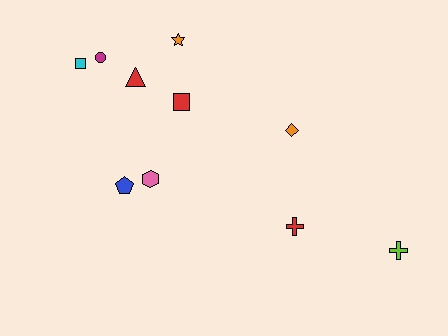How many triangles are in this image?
There is 1 triangle.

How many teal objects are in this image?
There are no teal objects.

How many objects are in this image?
There are 10 objects.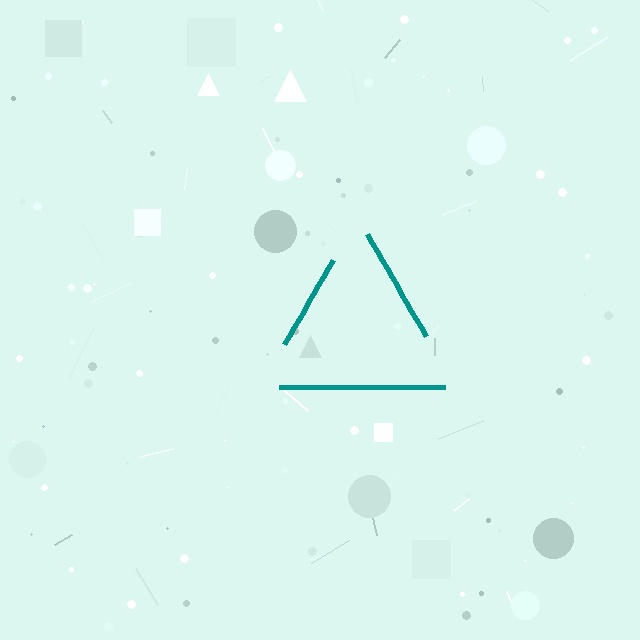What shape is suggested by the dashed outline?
The dashed outline suggests a triangle.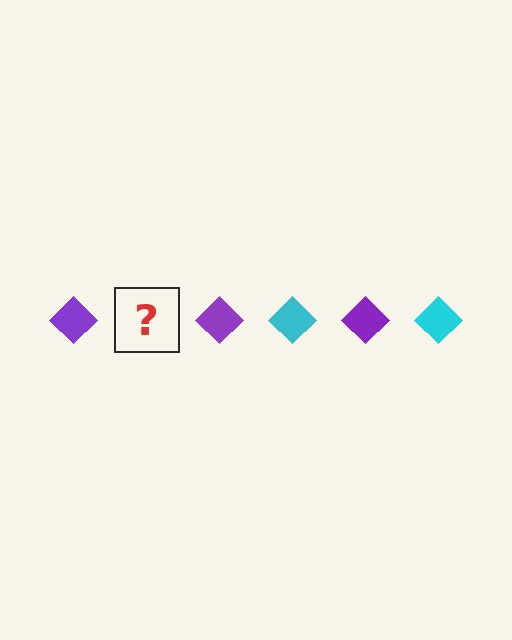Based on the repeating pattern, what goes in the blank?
The blank should be a cyan diamond.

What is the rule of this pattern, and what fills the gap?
The rule is that the pattern cycles through purple, cyan diamonds. The gap should be filled with a cyan diamond.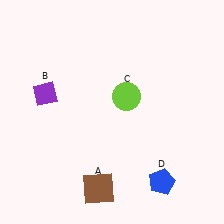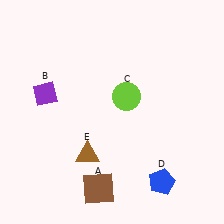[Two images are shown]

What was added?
A brown triangle (E) was added in Image 2.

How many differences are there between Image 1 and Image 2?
There is 1 difference between the two images.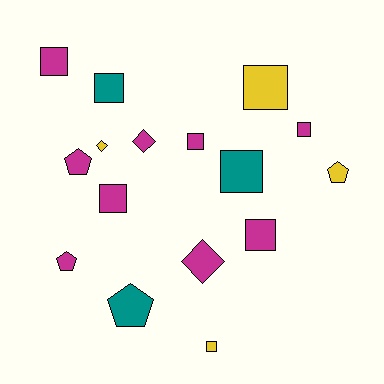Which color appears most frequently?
Magenta, with 9 objects.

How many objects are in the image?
There are 16 objects.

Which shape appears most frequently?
Square, with 9 objects.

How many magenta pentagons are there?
There are 2 magenta pentagons.